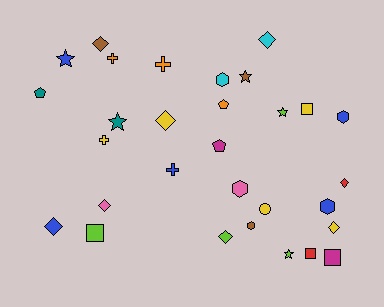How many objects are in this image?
There are 30 objects.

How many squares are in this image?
There are 4 squares.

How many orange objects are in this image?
There are 3 orange objects.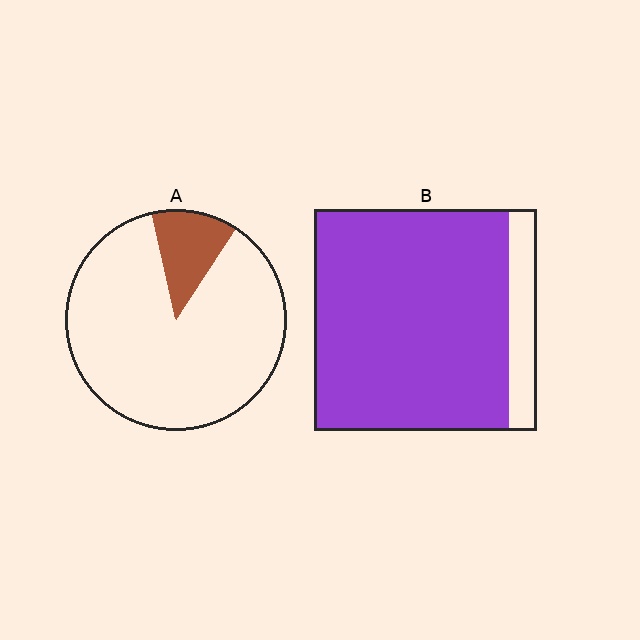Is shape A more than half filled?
No.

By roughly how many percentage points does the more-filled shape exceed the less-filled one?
By roughly 75 percentage points (B over A).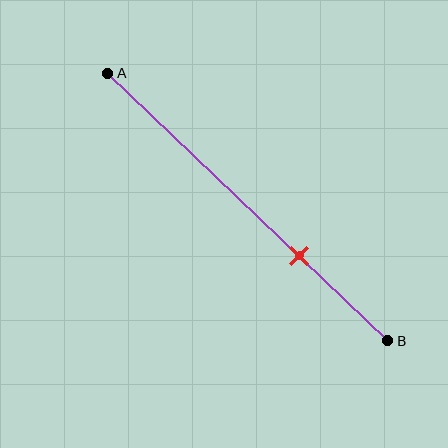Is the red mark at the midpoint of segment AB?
No, the mark is at about 70% from A, not at the 50% midpoint.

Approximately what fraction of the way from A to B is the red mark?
The red mark is approximately 70% of the way from A to B.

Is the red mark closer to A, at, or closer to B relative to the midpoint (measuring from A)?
The red mark is closer to point B than the midpoint of segment AB.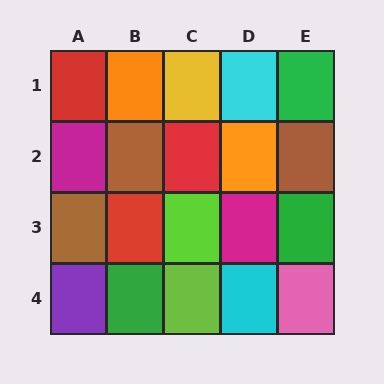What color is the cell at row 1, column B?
Orange.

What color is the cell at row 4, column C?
Lime.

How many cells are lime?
2 cells are lime.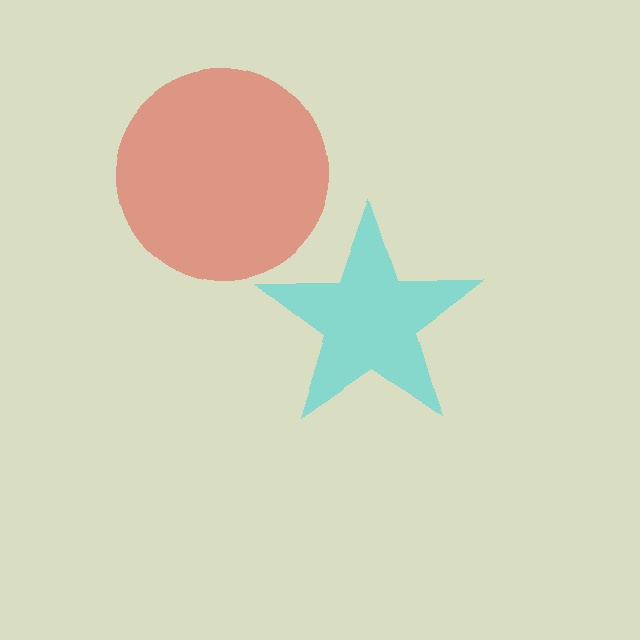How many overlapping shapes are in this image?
There are 2 overlapping shapes in the image.